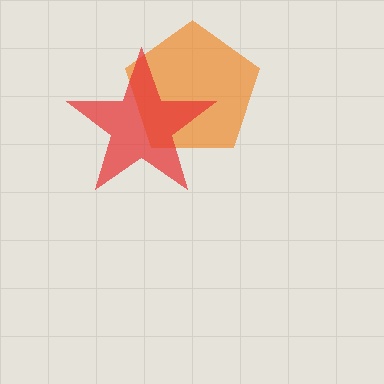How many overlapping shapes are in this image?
There are 2 overlapping shapes in the image.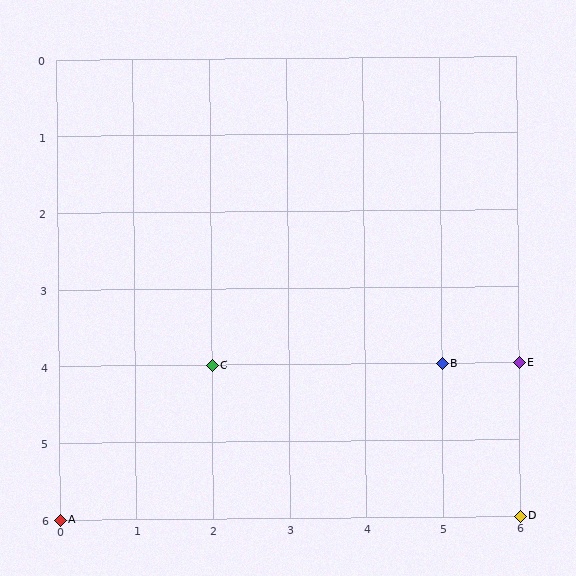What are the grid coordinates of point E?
Point E is at grid coordinates (6, 4).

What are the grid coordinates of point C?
Point C is at grid coordinates (2, 4).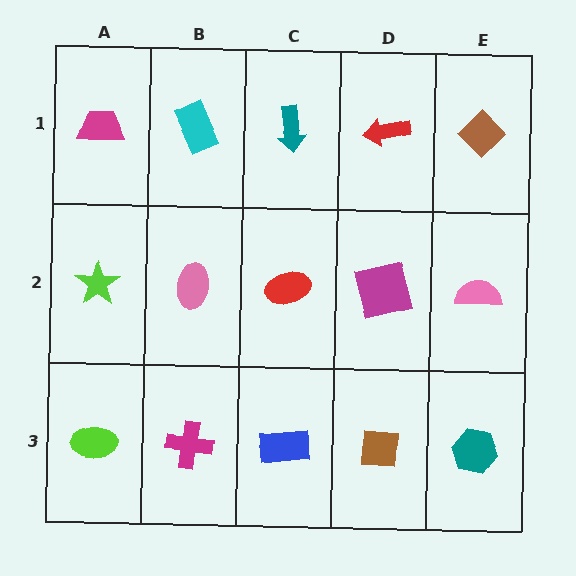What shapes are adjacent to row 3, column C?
A red ellipse (row 2, column C), a magenta cross (row 3, column B), a brown square (row 3, column D).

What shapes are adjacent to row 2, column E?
A brown diamond (row 1, column E), a teal hexagon (row 3, column E), a magenta square (row 2, column D).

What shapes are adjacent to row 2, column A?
A magenta trapezoid (row 1, column A), a lime ellipse (row 3, column A), a pink ellipse (row 2, column B).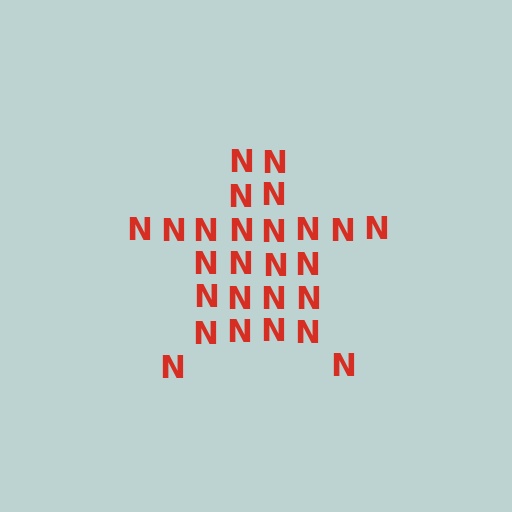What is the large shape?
The large shape is a star.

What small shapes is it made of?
It is made of small letter N's.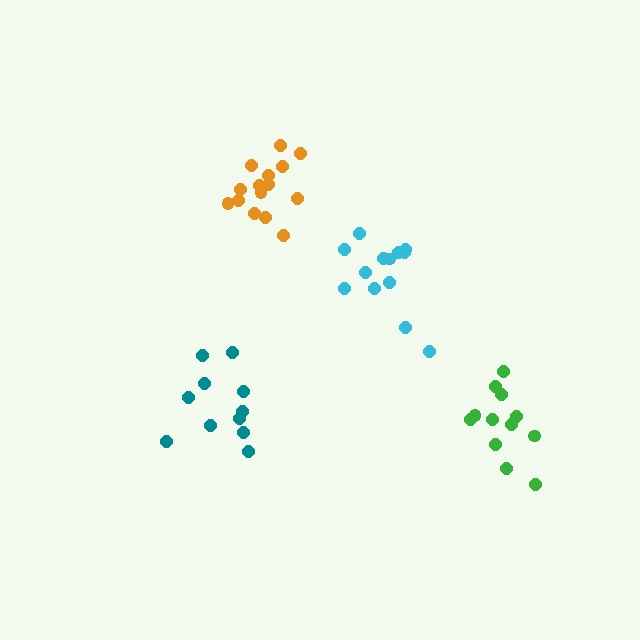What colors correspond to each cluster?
The clusters are colored: orange, teal, green, cyan.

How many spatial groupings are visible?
There are 4 spatial groupings.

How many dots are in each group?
Group 1: 15 dots, Group 2: 11 dots, Group 3: 12 dots, Group 4: 13 dots (51 total).